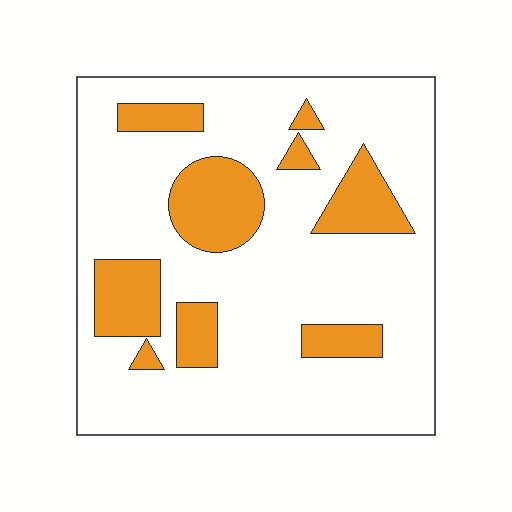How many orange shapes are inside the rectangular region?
9.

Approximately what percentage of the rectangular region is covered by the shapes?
Approximately 20%.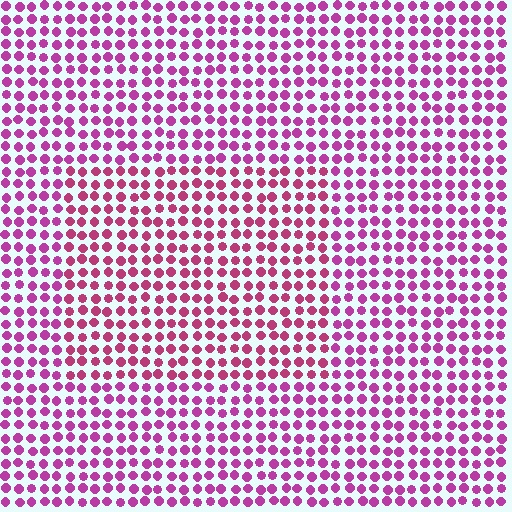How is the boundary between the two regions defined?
The boundary is defined purely by a slight shift in hue (about 21 degrees). Spacing, size, and orientation are identical on both sides.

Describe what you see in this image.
The image is filled with small magenta elements in a uniform arrangement. A rectangle-shaped region is visible where the elements are tinted to a slightly different hue, forming a subtle color boundary.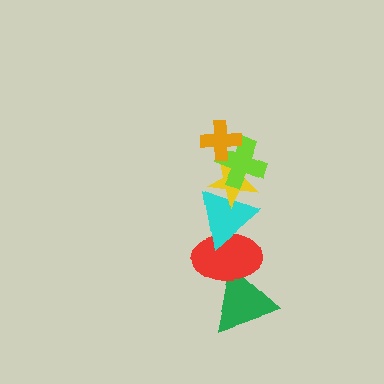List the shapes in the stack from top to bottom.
From top to bottom: the orange cross, the lime cross, the yellow star, the cyan triangle, the red ellipse, the green triangle.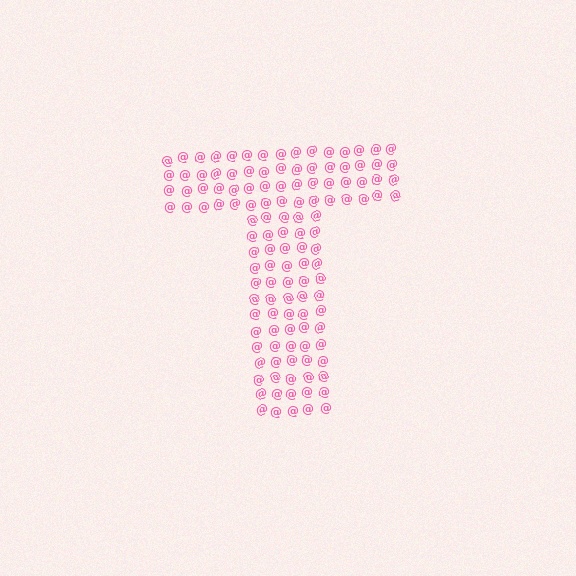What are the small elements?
The small elements are at signs.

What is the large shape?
The large shape is the letter T.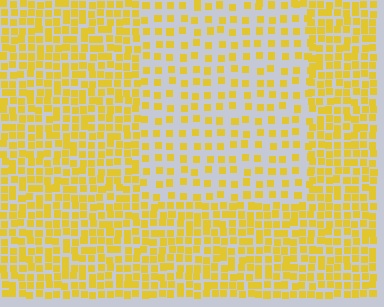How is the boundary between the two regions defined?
The boundary is defined by a change in element density (approximately 2.1x ratio). All elements are the same color, size, and shape.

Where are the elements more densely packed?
The elements are more densely packed outside the rectangle boundary.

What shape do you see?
I see a rectangle.